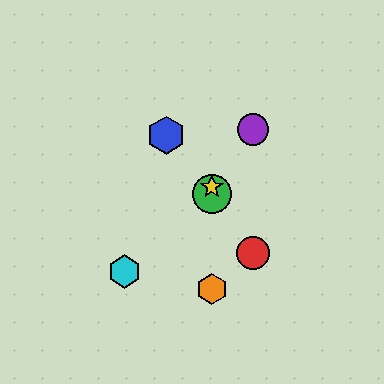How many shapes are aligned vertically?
3 shapes (the green circle, the yellow star, the orange hexagon) are aligned vertically.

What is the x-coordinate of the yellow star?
The yellow star is at x≈212.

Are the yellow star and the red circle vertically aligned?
No, the yellow star is at x≈212 and the red circle is at x≈253.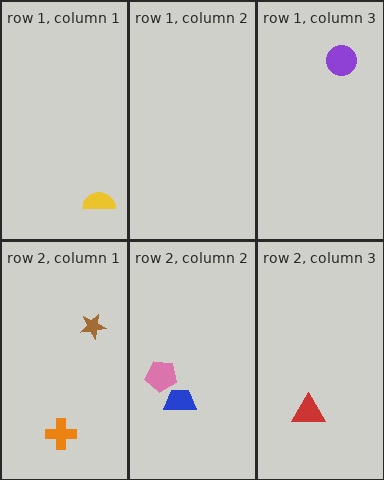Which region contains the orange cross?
The row 2, column 1 region.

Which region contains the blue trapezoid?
The row 2, column 2 region.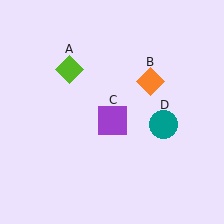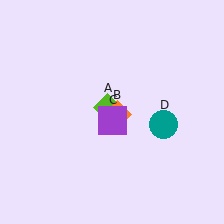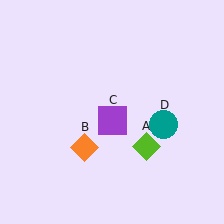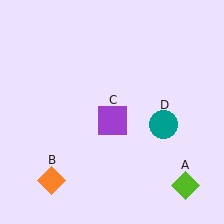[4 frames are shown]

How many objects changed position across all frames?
2 objects changed position: lime diamond (object A), orange diamond (object B).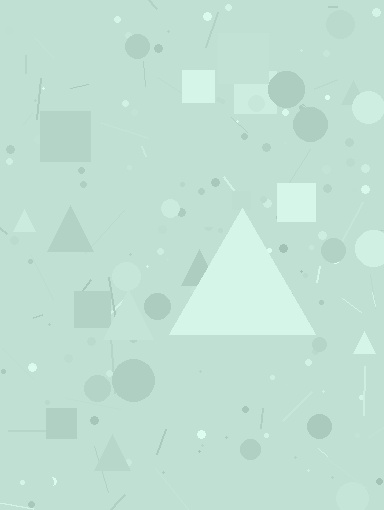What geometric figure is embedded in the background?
A triangle is embedded in the background.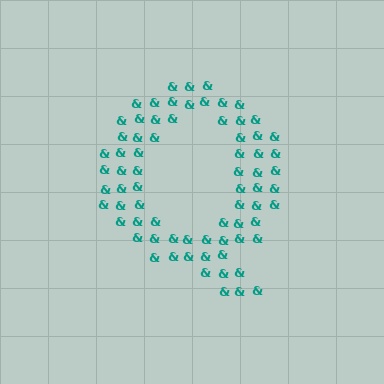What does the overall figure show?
The overall figure shows the letter Q.